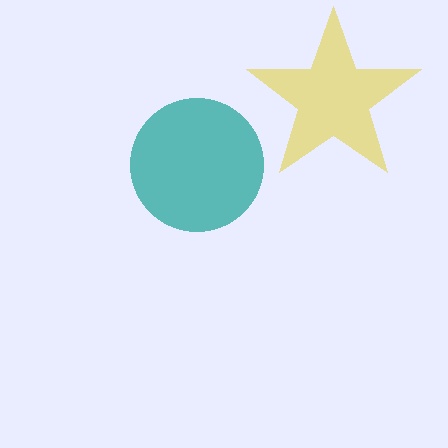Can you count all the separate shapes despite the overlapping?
Yes, there are 2 separate shapes.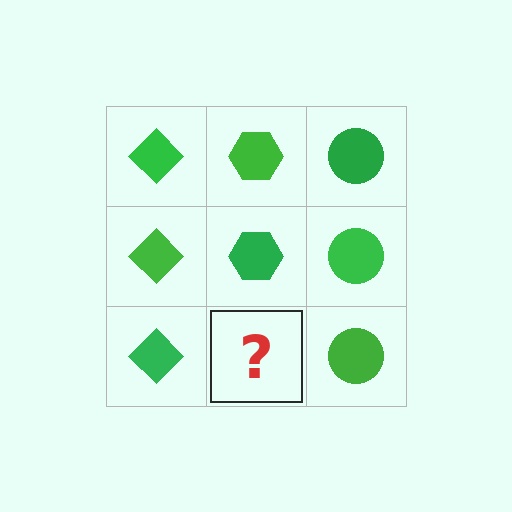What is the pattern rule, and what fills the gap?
The rule is that each column has a consistent shape. The gap should be filled with a green hexagon.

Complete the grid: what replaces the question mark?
The question mark should be replaced with a green hexagon.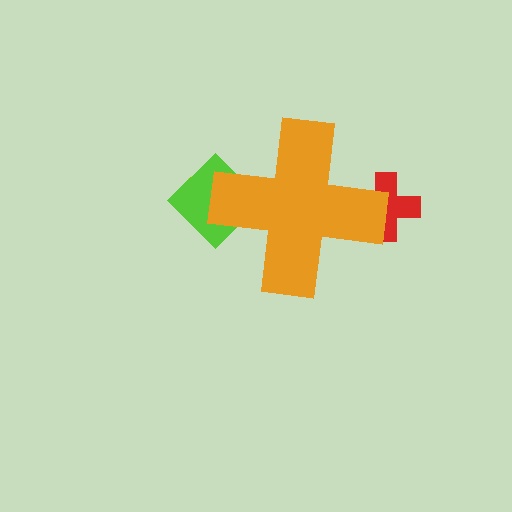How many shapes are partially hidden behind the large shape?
3 shapes are partially hidden.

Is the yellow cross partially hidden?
Yes, the yellow cross is partially hidden behind the orange cross.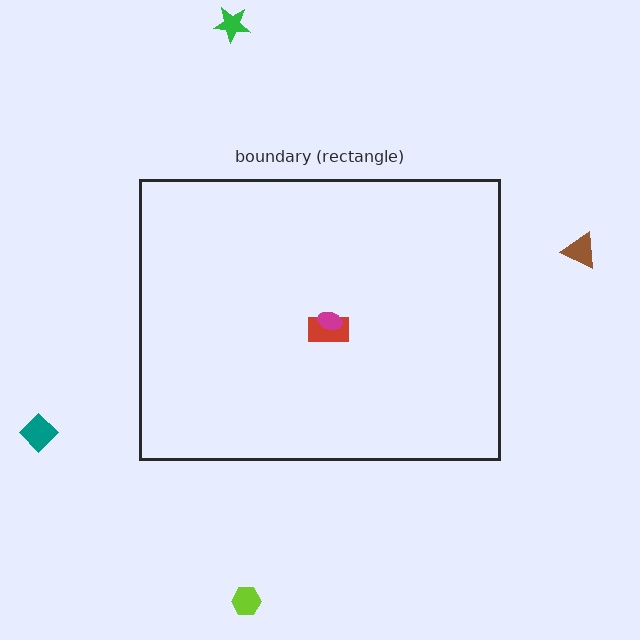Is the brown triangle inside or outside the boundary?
Outside.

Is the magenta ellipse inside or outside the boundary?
Inside.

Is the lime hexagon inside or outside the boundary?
Outside.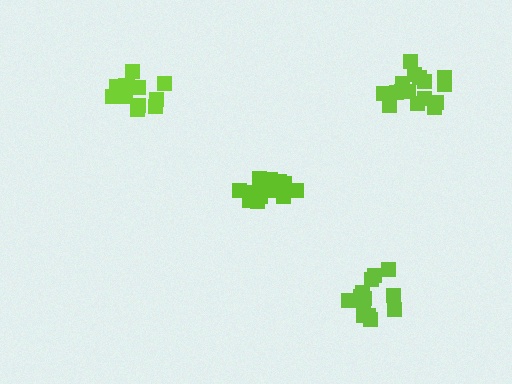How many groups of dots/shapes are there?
There are 4 groups.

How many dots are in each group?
Group 1: 13 dots, Group 2: 12 dots, Group 3: 17 dots, Group 4: 17 dots (59 total).